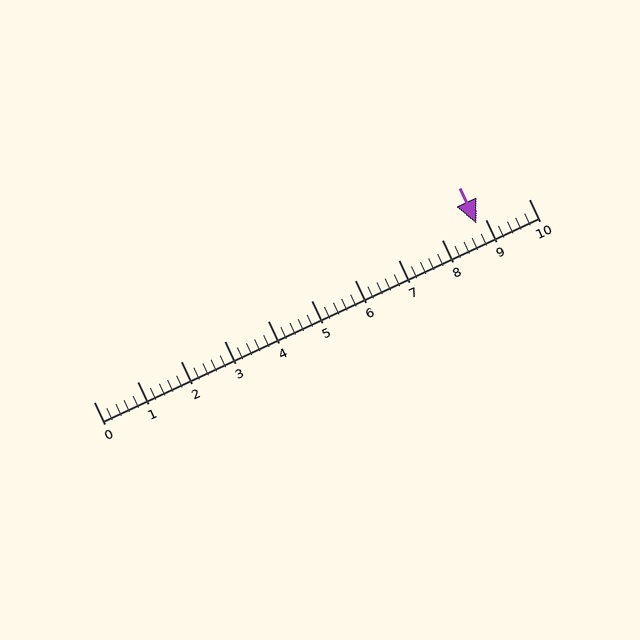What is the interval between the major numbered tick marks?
The major tick marks are spaced 1 units apart.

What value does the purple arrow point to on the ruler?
The purple arrow points to approximately 8.8.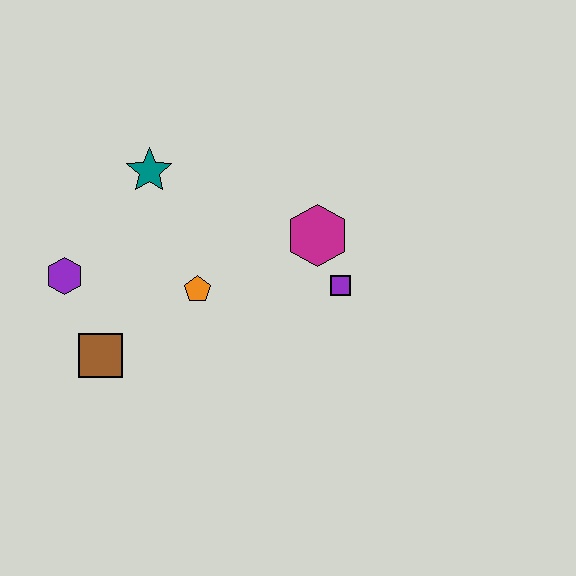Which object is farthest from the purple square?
The purple hexagon is farthest from the purple square.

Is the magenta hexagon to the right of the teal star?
Yes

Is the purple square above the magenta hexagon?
No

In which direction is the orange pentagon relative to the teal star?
The orange pentagon is below the teal star.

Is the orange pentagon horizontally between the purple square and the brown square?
Yes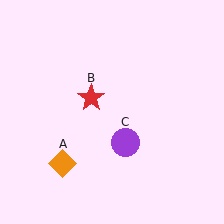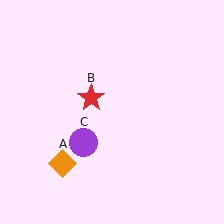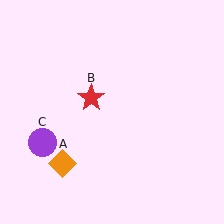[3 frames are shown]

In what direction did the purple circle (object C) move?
The purple circle (object C) moved left.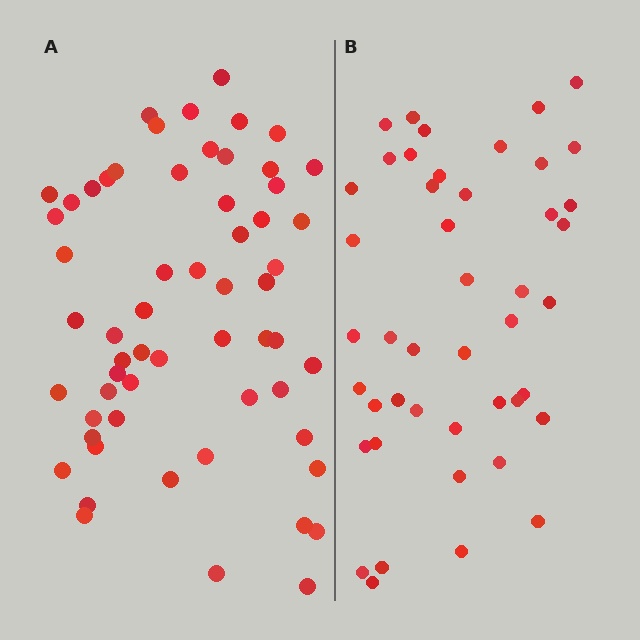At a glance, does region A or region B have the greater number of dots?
Region A (the left region) has more dots.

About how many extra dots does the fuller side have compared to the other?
Region A has approximately 15 more dots than region B.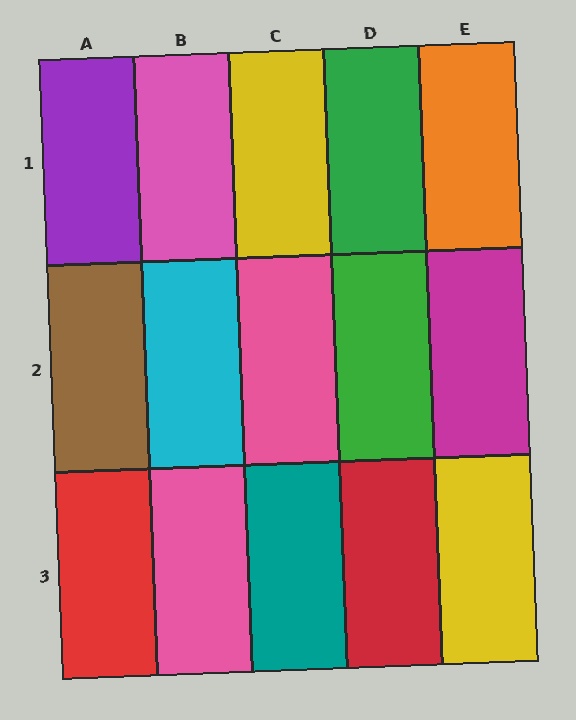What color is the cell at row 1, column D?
Green.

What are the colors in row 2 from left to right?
Brown, cyan, pink, green, magenta.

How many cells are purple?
1 cell is purple.